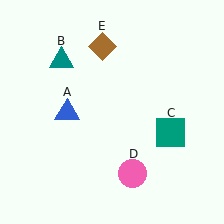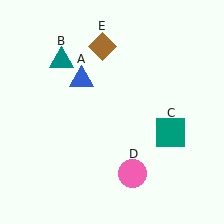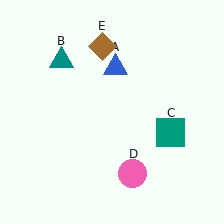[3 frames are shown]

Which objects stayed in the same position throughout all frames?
Teal triangle (object B) and teal square (object C) and pink circle (object D) and brown diamond (object E) remained stationary.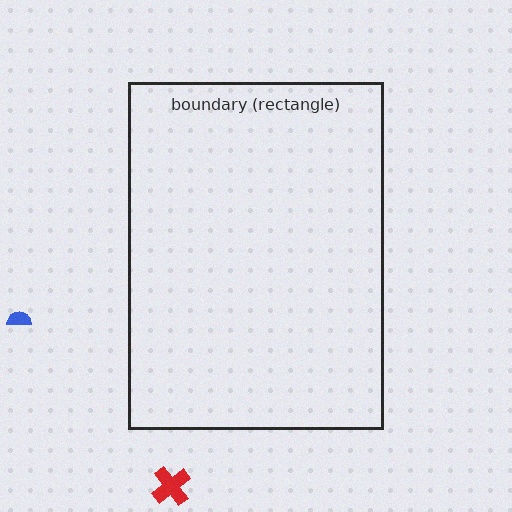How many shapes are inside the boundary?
0 inside, 2 outside.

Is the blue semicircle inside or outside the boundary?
Outside.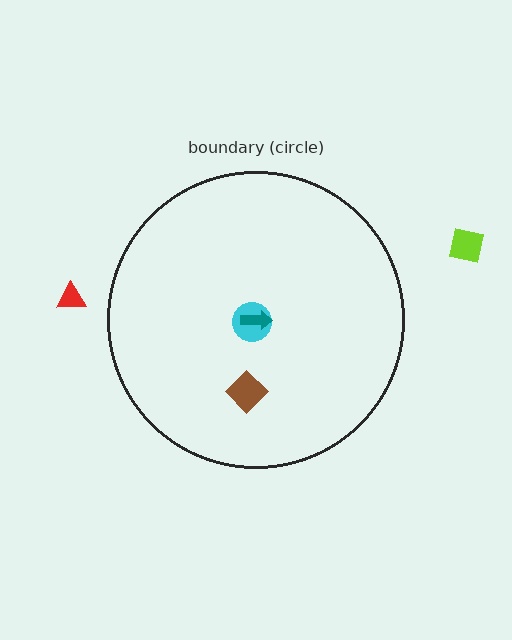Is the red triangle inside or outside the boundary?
Outside.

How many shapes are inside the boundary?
3 inside, 2 outside.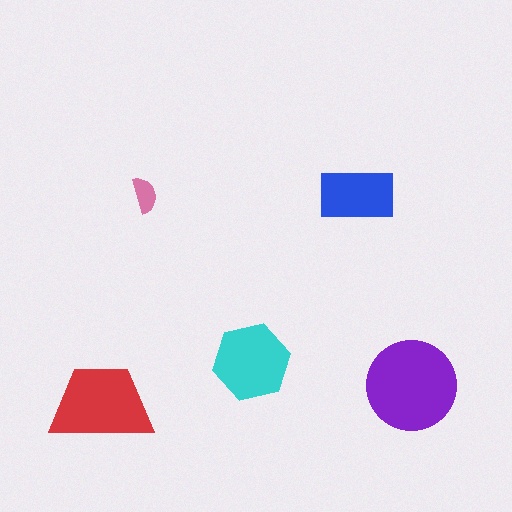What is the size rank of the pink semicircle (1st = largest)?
5th.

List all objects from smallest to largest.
The pink semicircle, the blue rectangle, the cyan hexagon, the red trapezoid, the purple circle.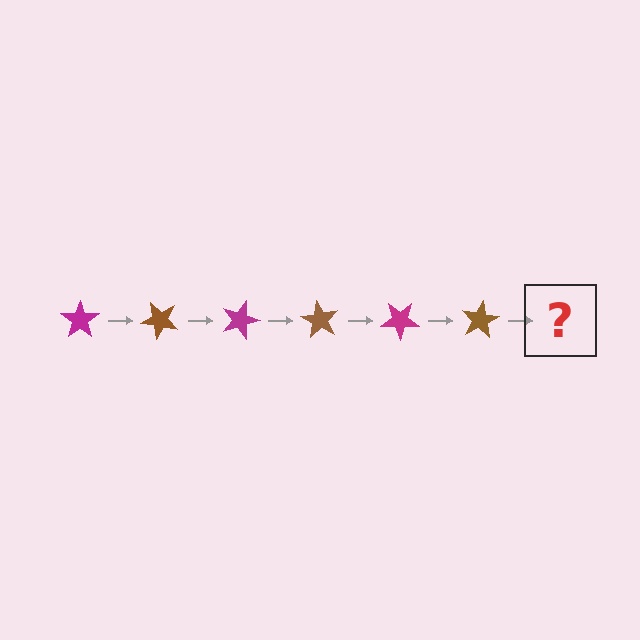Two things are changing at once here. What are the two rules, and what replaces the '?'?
The two rules are that it rotates 45 degrees each step and the color cycles through magenta and brown. The '?' should be a magenta star, rotated 270 degrees from the start.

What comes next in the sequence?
The next element should be a magenta star, rotated 270 degrees from the start.